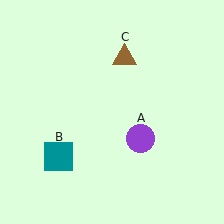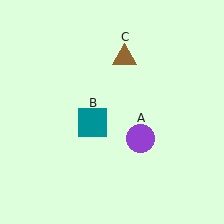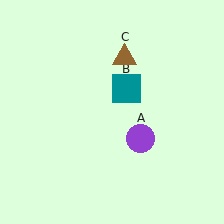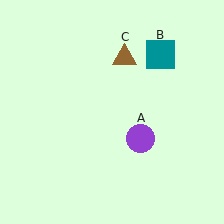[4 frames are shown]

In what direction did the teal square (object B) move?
The teal square (object B) moved up and to the right.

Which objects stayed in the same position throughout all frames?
Purple circle (object A) and brown triangle (object C) remained stationary.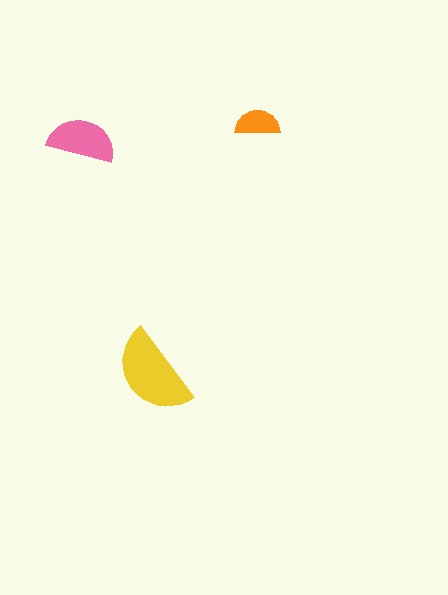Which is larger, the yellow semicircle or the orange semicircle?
The yellow one.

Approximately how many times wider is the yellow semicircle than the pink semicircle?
About 1.5 times wider.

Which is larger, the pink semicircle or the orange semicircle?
The pink one.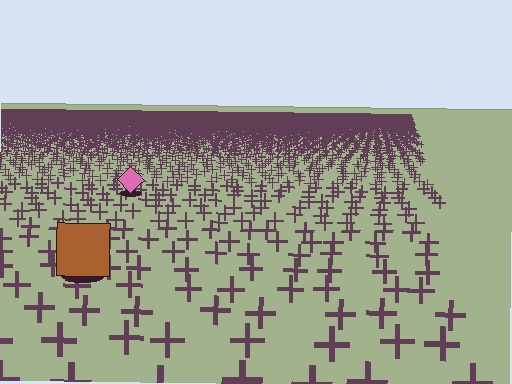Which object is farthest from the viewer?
The pink diamond is farthest from the viewer. It appears smaller and the ground texture around it is denser.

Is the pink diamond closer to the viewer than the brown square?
No. The brown square is closer — you can tell from the texture gradient: the ground texture is coarser near it.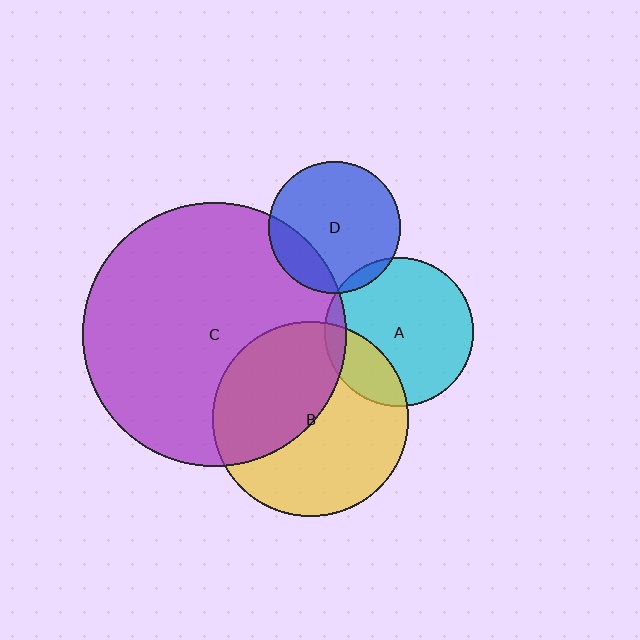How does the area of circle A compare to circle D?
Approximately 1.3 times.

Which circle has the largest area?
Circle C (purple).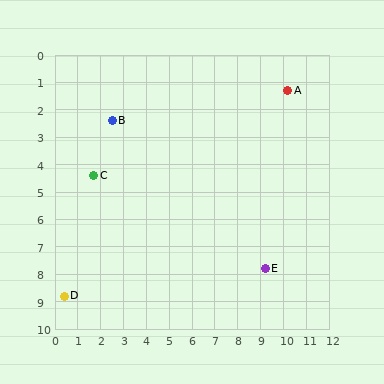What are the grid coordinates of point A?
Point A is at approximately (10.2, 1.3).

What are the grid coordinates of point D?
Point D is at approximately (0.4, 8.8).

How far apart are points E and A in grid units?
Points E and A are about 6.6 grid units apart.